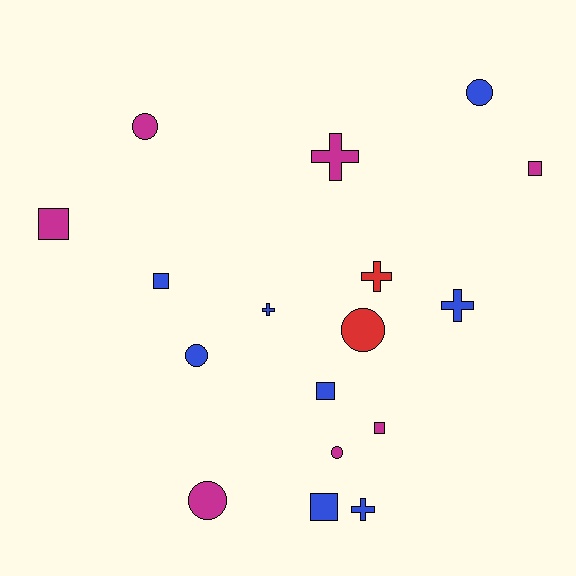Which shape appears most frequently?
Circle, with 6 objects.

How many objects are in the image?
There are 17 objects.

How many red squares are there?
There are no red squares.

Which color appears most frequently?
Blue, with 8 objects.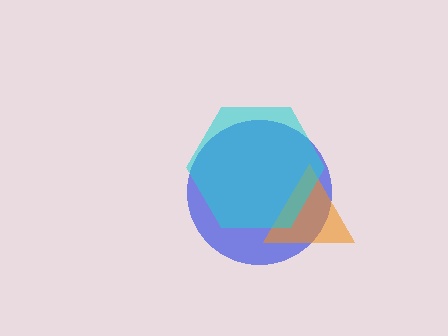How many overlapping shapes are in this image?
There are 3 overlapping shapes in the image.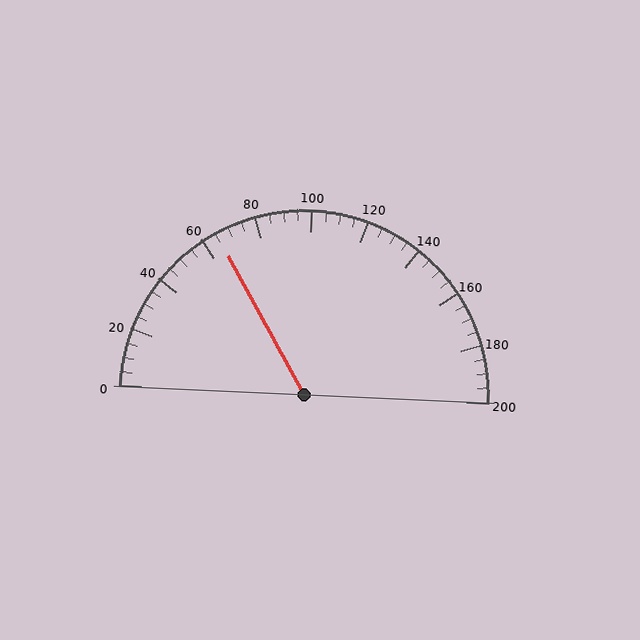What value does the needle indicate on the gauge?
The needle indicates approximately 65.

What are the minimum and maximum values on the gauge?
The gauge ranges from 0 to 200.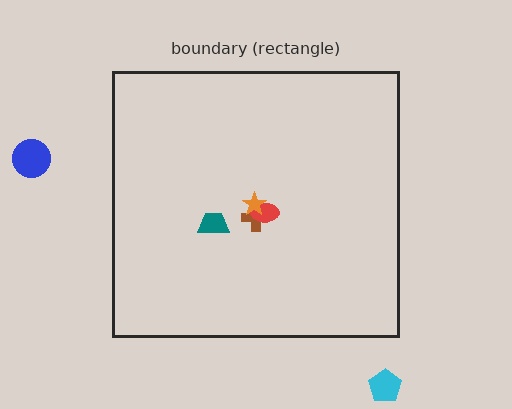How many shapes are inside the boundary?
4 inside, 2 outside.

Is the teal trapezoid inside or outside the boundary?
Inside.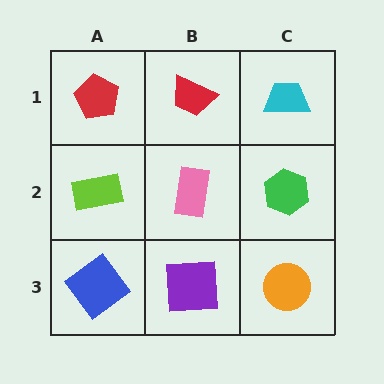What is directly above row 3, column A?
A lime rectangle.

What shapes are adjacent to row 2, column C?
A cyan trapezoid (row 1, column C), an orange circle (row 3, column C), a pink rectangle (row 2, column B).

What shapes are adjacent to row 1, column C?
A green hexagon (row 2, column C), a red trapezoid (row 1, column B).